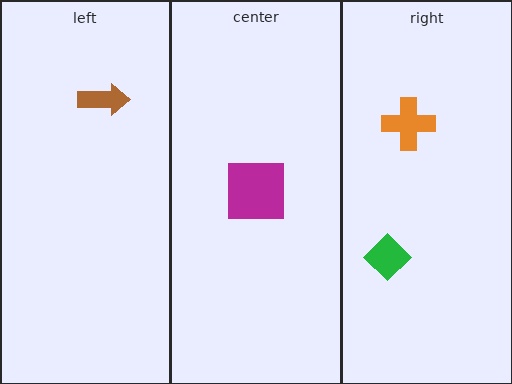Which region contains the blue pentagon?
The center region.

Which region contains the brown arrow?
The left region.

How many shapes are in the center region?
2.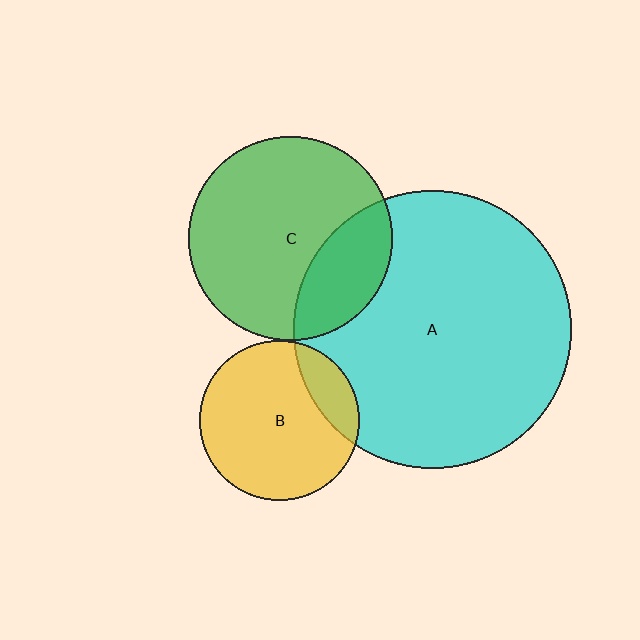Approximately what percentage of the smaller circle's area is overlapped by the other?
Approximately 25%.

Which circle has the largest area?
Circle A (cyan).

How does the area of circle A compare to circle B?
Approximately 3.0 times.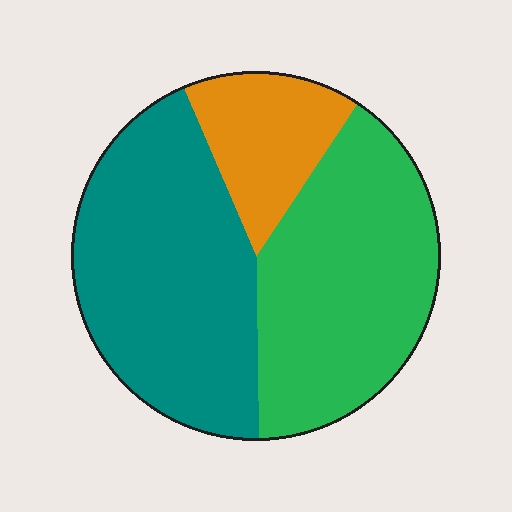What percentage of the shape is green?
Green takes up about two fifths (2/5) of the shape.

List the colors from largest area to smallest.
From largest to smallest: teal, green, orange.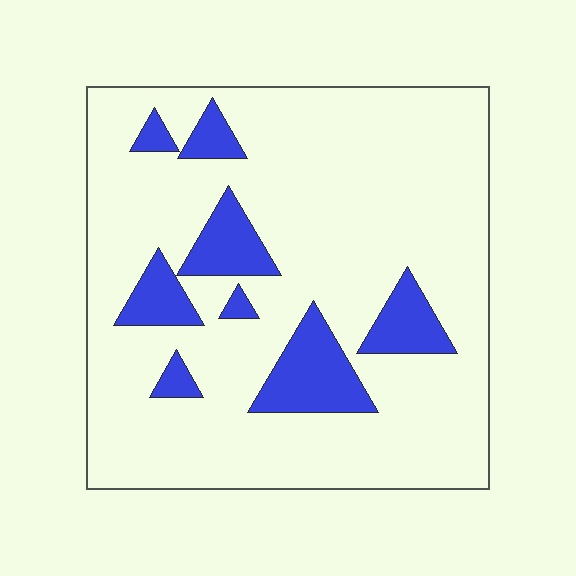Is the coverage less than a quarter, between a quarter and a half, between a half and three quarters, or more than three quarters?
Less than a quarter.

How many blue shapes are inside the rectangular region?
8.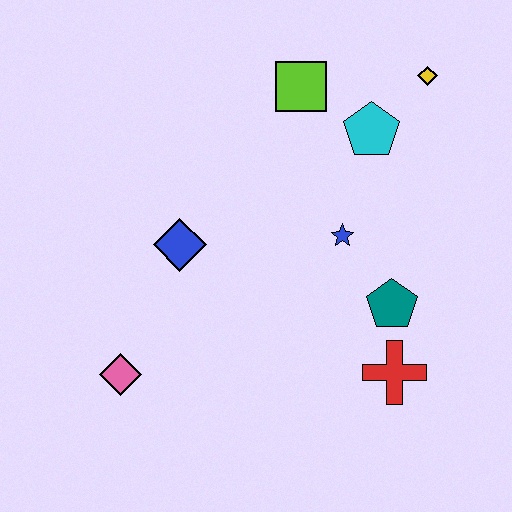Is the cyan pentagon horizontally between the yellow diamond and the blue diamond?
Yes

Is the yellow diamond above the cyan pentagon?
Yes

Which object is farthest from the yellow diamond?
The pink diamond is farthest from the yellow diamond.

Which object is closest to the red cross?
The teal pentagon is closest to the red cross.